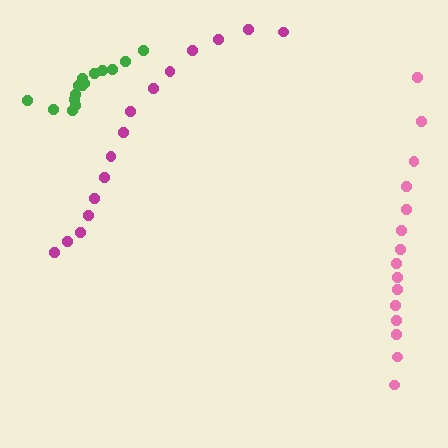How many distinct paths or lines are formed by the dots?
There are 3 distinct paths.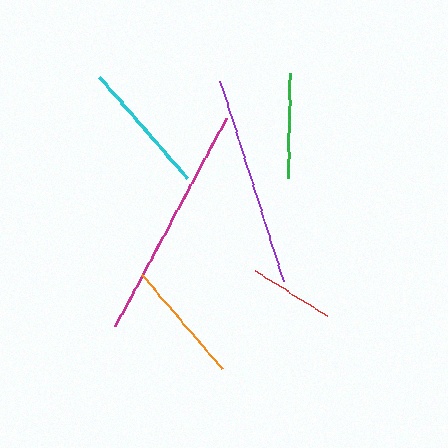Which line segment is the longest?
The magenta line is the longest at approximately 236 pixels.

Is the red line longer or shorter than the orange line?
The orange line is longer than the red line.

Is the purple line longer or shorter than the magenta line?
The magenta line is longer than the purple line.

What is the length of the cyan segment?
The cyan segment is approximately 133 pixels long.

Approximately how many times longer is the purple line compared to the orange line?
The purple line is approximately 1.7 times the length of the orange line.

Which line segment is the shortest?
The red line is the shortest at approximately 84 pixels.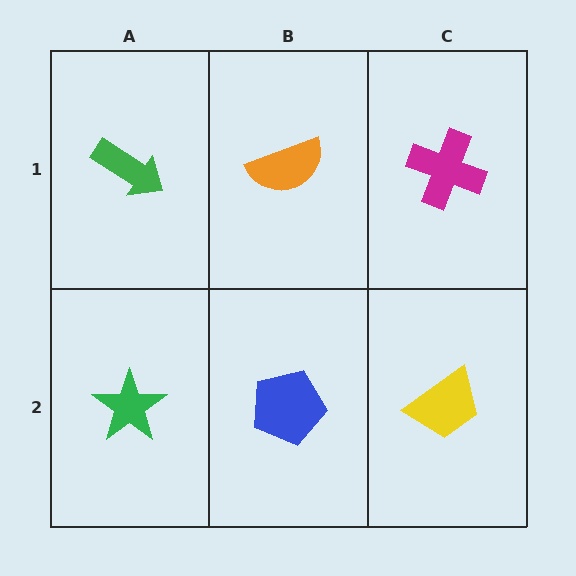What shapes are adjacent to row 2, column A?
A green arrow (row 1, column A), a blue pentagon (row 2, column B).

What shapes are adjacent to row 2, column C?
A magenta cross (row 1, column C), a blue pentagon (row 2, column B).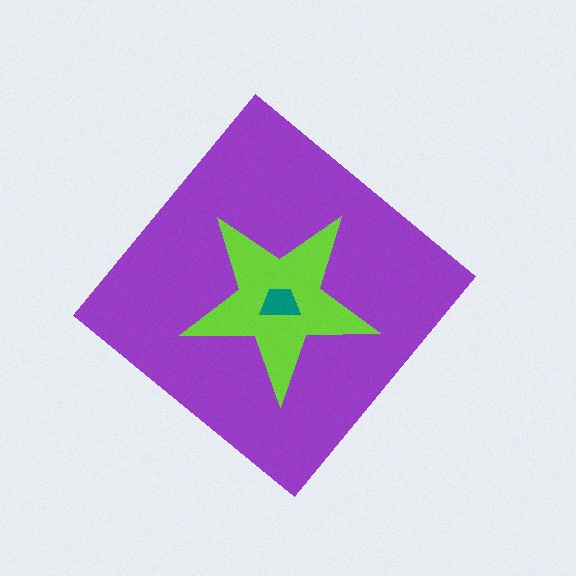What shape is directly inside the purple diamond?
The lime star.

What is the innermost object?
The teal trapezoid.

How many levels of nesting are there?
3.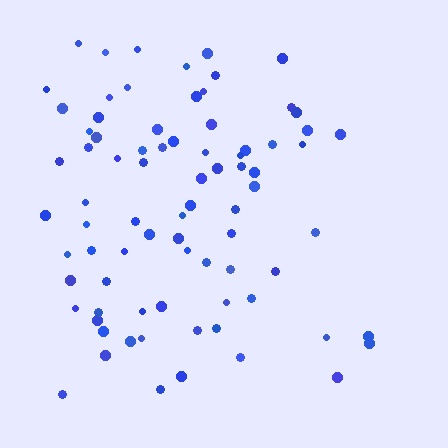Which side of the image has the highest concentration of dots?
The left.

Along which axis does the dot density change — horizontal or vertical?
Horizontal.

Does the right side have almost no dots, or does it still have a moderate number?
Still a moderate number, just noticeably fewer than the left.